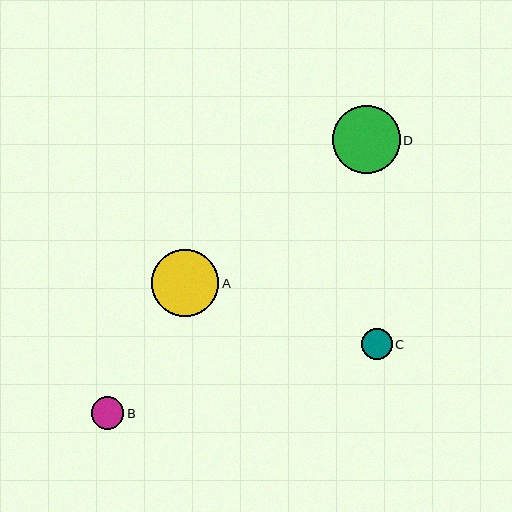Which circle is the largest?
Circle D is the largest with a size of approximately 68 pixels.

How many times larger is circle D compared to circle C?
Circle D is approximately 2.2 times the size of circle C.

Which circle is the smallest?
Circle C is the smallest with a size of approximately 31 pixels.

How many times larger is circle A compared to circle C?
Circle A is approximately 2.1 times the size of circle C.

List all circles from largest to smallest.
From largest to smallest: D, A, B, C.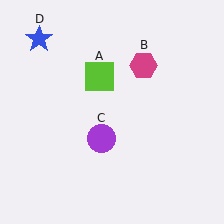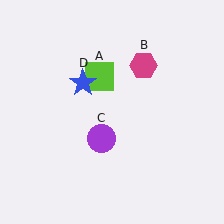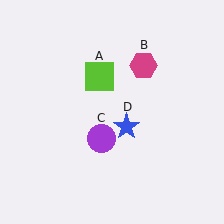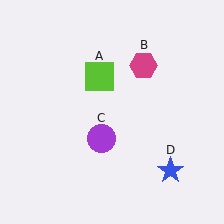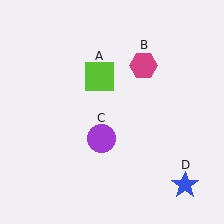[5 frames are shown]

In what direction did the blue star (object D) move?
The blue star (object D) moved down and to the right.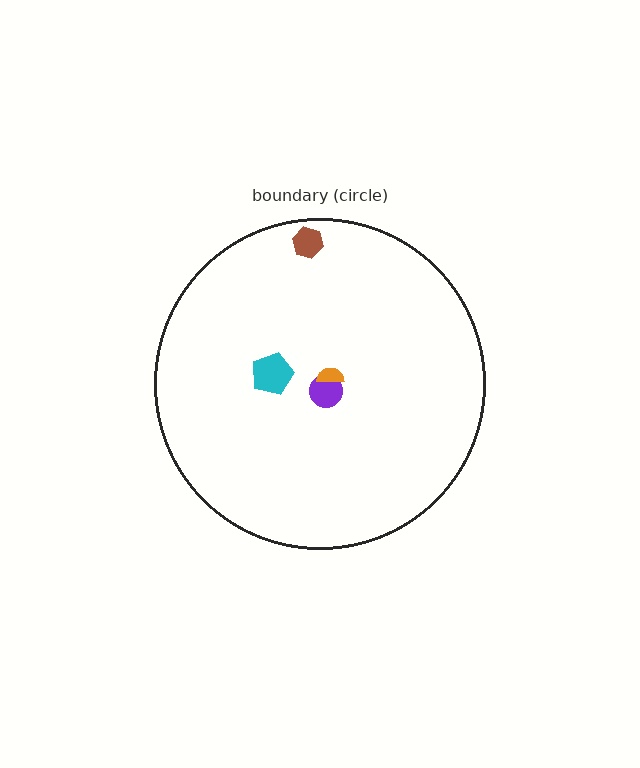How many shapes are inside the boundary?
4 inside, 0 outside.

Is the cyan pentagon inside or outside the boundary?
Inside.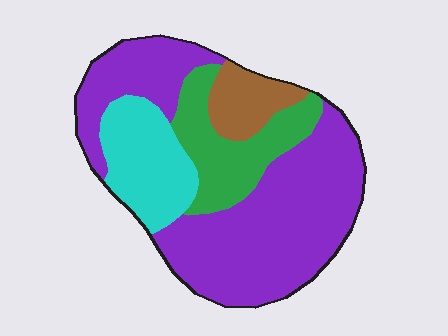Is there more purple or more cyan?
Purple.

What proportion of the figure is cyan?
Cyan takes up about one sixth (1/6) of the figure.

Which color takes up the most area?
Purple, at roughly 55%.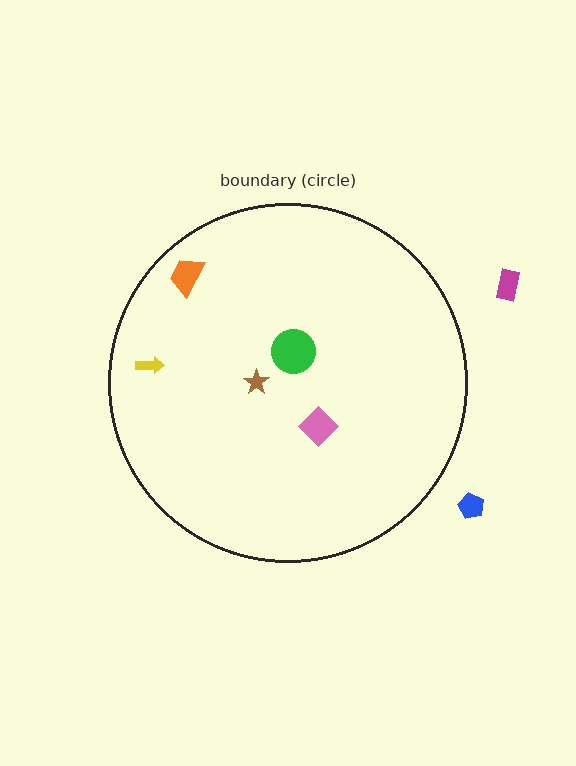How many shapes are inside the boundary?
5 inside, 2 outside.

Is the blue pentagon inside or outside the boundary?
Outside.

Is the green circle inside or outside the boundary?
Inside.